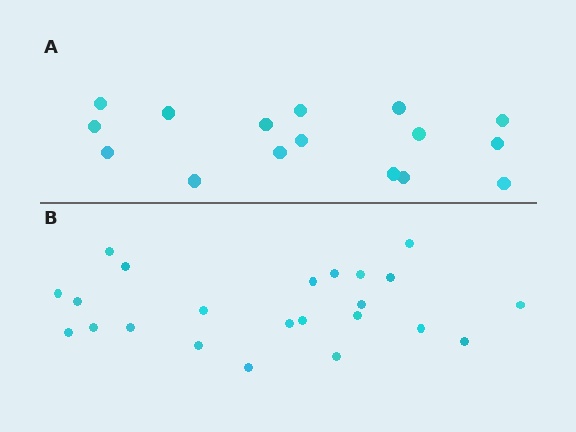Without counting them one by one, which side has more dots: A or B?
Region B (the bottom region) has more dots.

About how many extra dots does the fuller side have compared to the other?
Region B has roughly 8 or so more dots than region A.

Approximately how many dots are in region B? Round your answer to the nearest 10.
About 20 dots. (The exact count is 23, which rounds to 20.)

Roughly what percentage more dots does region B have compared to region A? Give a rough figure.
About 45% more.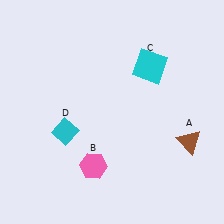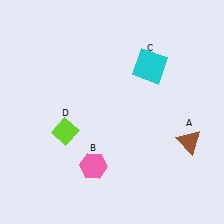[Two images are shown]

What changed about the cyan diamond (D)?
In Image 1, D is cyan. In Image 2, it changed to lime.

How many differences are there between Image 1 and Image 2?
There is 1 difference between the two images.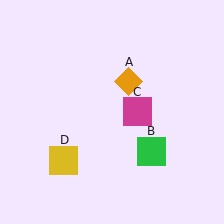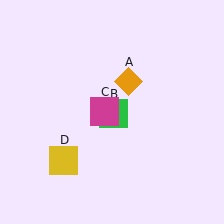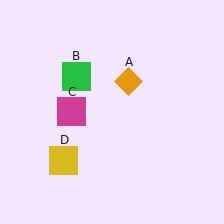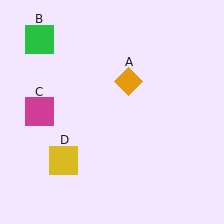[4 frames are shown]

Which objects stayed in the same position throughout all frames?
Orange diamond (object A) and yellow square (object D) remained stationary.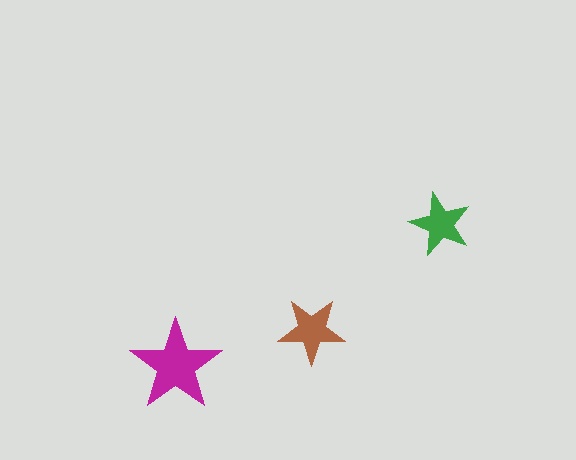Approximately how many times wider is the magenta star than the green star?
About 1.5 times wider.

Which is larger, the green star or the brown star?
The brown one.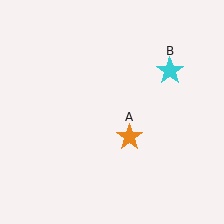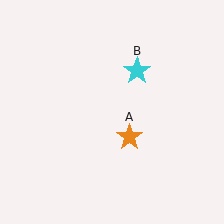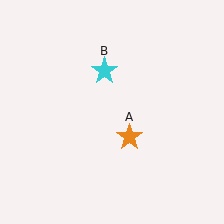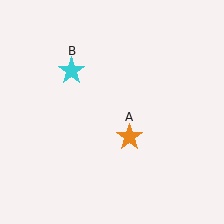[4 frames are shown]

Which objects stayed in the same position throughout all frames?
Orange star (object A) remained stationary.